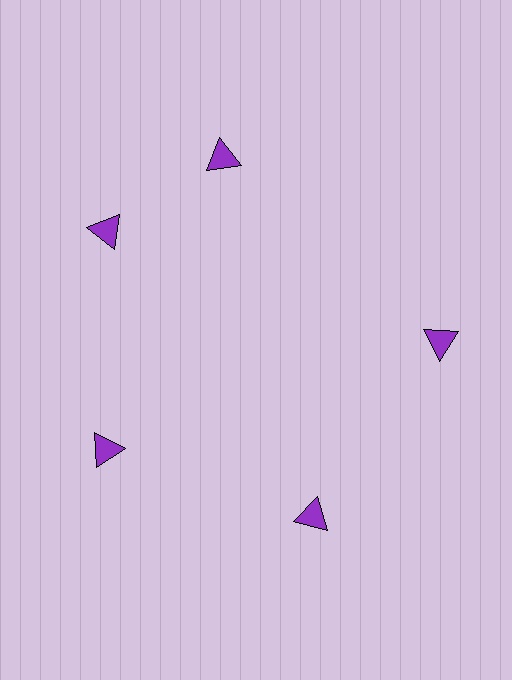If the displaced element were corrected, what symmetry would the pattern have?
It would have 5-fold rotational symmetry — the pattern would map onto itself every 72 degrees.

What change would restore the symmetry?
The symmetry would be restored by rotating it back into even spacing with its neighbors so that all 5 triangles sit at equal angles and equal distance from the center.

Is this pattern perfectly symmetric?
No. The 5 purple triangles are arranged in a ring, but one element near the 1 o'clock position is rotated out of alignment along the ring, breaking the 5-fold rotational symmetry.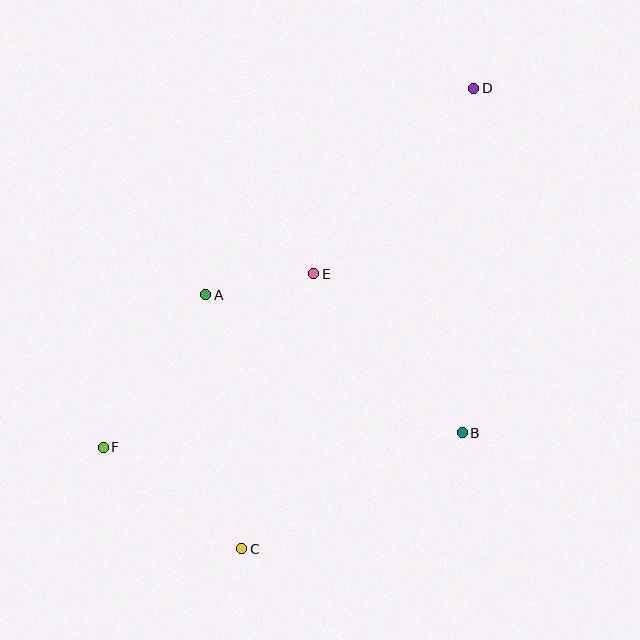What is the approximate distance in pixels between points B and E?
The distance between B and E is approximately 217 pixels.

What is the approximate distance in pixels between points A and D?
The distance between A and D is approximately 339 pixels.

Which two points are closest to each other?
Points A and E are closest to each other.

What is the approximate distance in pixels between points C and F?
The distance between C and F is approximately 172 pixels.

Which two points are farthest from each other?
Points D and F are farthest from each other.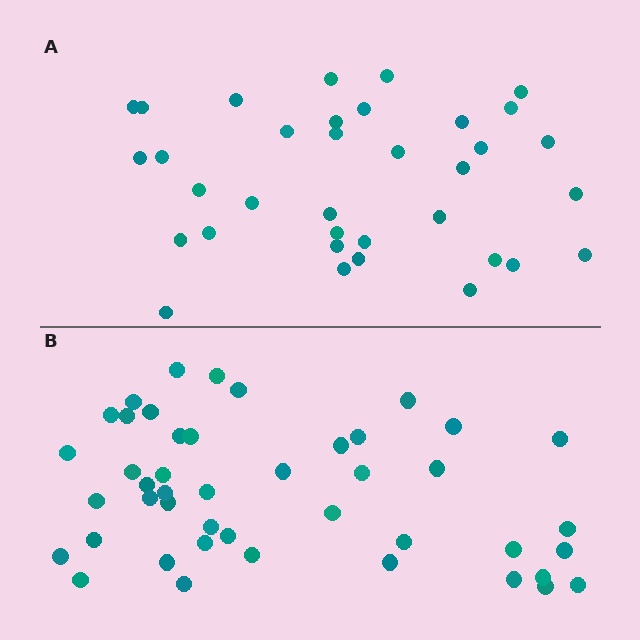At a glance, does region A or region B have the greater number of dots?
Region B (the bottom region) has more dots.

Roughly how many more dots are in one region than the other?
Region B has roughly 10 or so more dots than region A.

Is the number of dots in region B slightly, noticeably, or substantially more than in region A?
Region B has noticeably more, but not dramatically so. The ratio is roughly 1.3 to 1.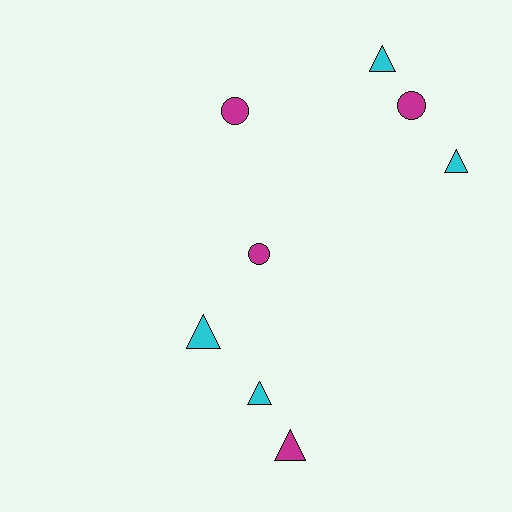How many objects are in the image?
There are 8 objects.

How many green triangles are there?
There are no green triangles.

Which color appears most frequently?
Magenta, with 4 objects.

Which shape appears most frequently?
Triangle, with 5 objects.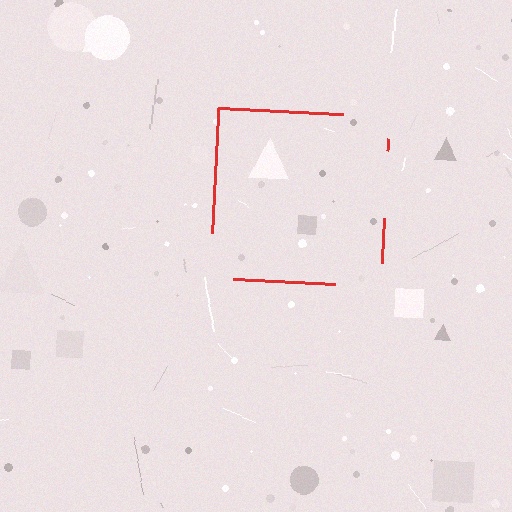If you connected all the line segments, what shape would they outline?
They would outline a square.